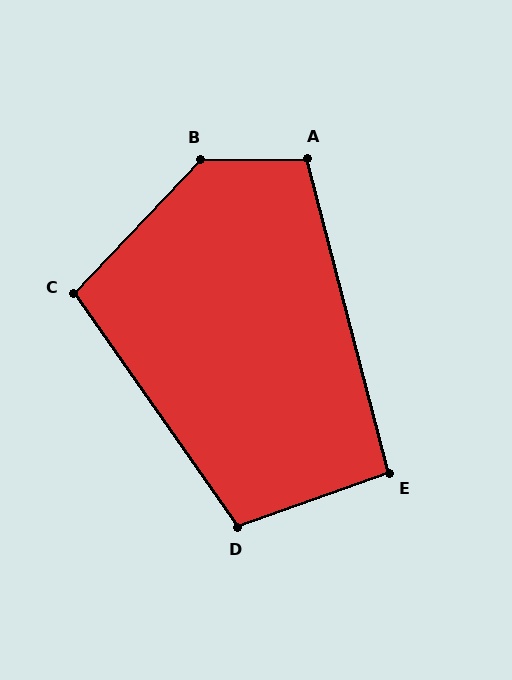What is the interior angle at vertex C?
Approximately 101 degrees (obtuse).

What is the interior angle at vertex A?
Approximately 104 degrees (obtuse).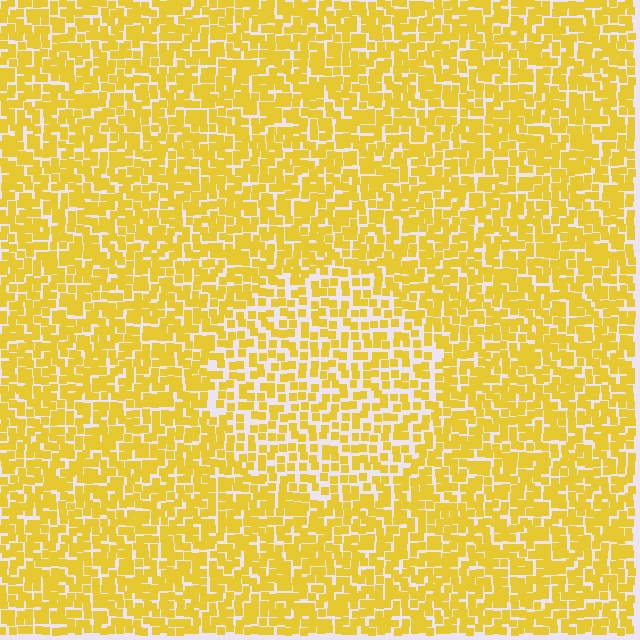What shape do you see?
I see a circle.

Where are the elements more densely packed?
The elements are more densely packed outside the circle boundary.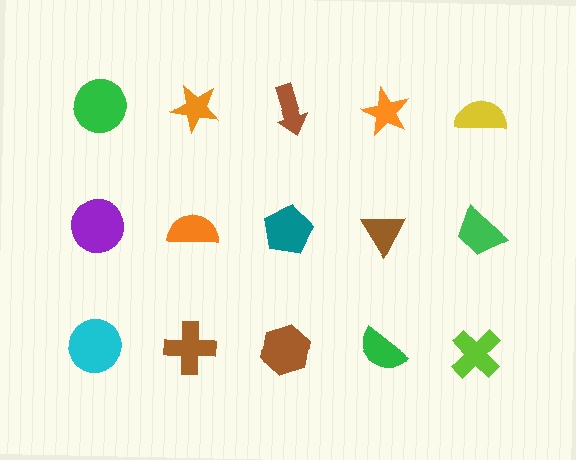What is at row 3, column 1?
A cyan circle.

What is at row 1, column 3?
A brown arrow.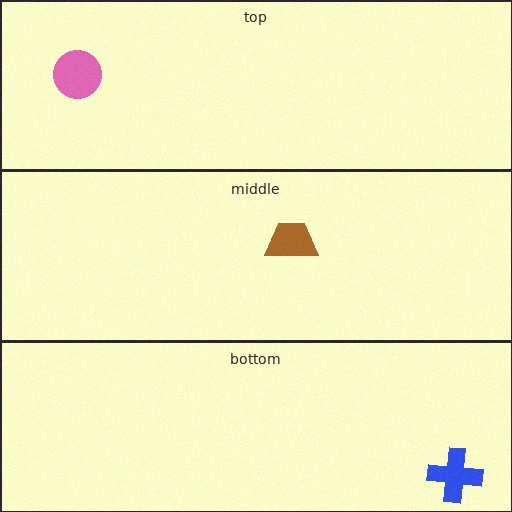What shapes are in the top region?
The pink circle.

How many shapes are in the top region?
1.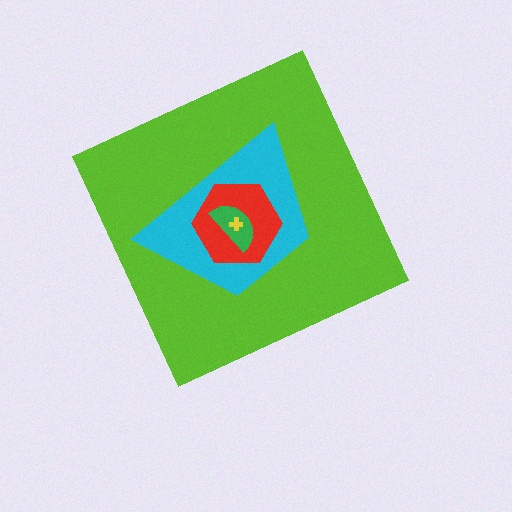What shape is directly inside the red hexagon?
The green semicircle.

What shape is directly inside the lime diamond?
The cyan trapezoid.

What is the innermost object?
The yellow cross.